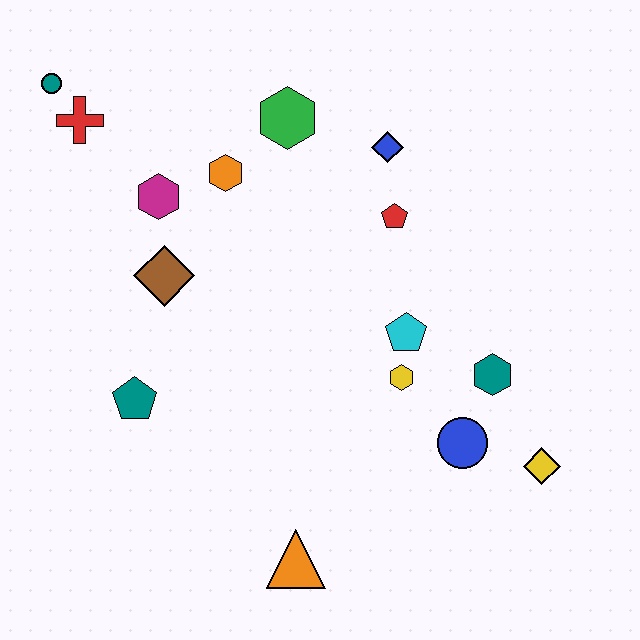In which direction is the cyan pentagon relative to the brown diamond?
The cyan pentagon is to the right of the brown diamond.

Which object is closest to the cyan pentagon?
The yellow hexagon is closest to the cyan pentagon.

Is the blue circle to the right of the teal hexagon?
No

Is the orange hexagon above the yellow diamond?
Yes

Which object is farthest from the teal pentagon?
The yellow diamond is farthest from the teal pentagon.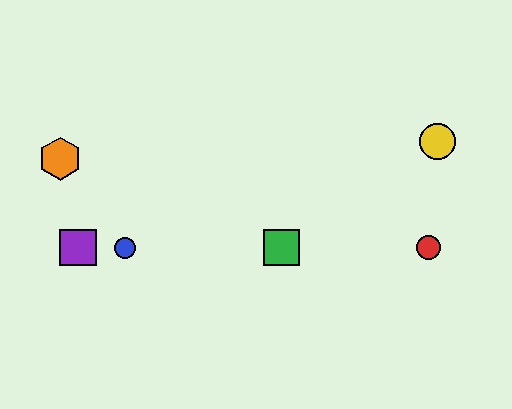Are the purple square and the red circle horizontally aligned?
Yes, both are at y≈248.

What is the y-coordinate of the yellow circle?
The yellow circle is at y≈142.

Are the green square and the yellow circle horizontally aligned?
No, the green square is at y≈248 and the yellow circle is at y≈142.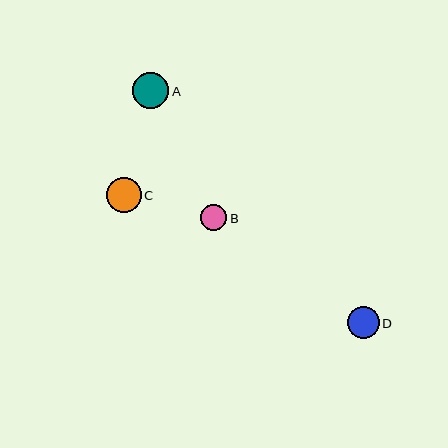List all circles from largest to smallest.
From largest to smallest: A, C, D, B.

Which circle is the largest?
Circle A is the largest with a size of approximately 36 pixels.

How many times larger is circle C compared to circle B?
Circle C is approximately 1.3 times the size of circle B.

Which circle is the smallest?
Circle B is the smallest with a size of approximately 26 pixels.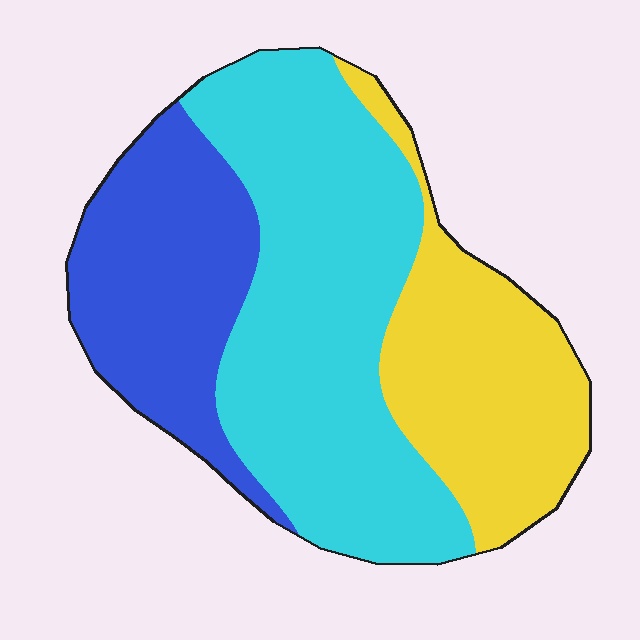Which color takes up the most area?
Cyan, at roughly 45%.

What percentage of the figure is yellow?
Yellow covers 27% of the figure.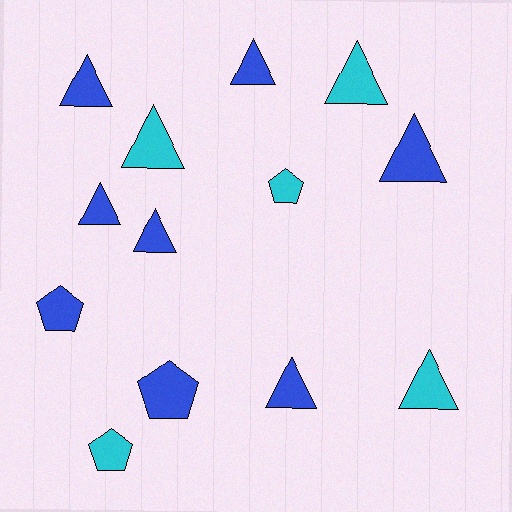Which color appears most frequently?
Blue, with 8 objects.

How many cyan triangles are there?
There are 3 cyan triangles.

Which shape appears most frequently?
Triangle, with 9 objects.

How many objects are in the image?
There are 13 objects.